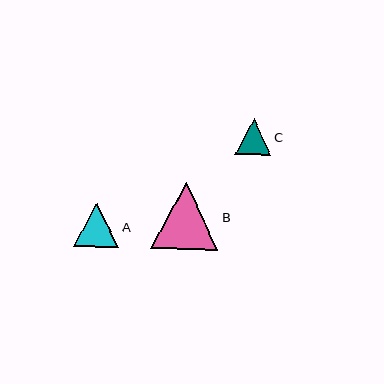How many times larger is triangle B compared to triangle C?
Triangle B is approximately 1.9 times the size of triangle C.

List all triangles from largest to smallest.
From largest to smallest: B, A, C.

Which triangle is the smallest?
Triangle C is the smallest with a size of approximately 36 pixels.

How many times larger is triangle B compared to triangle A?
Triangle B is approximately 1.5 times the size of triangle A.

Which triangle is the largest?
Triangle B is the largest with a size of approximately 67 pixels.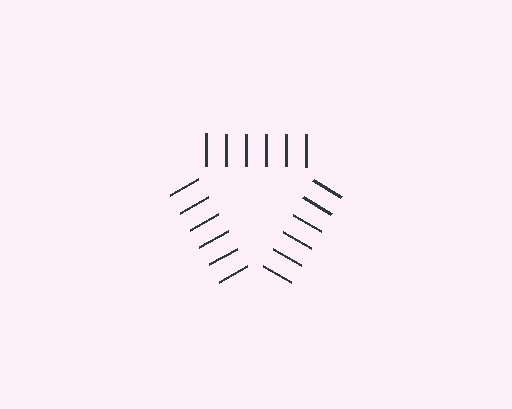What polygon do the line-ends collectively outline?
An illusory triangle — the line segments terminate on its edges but no continuous stroke is drawn.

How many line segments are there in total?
18 — 6 along each of the 3 edges.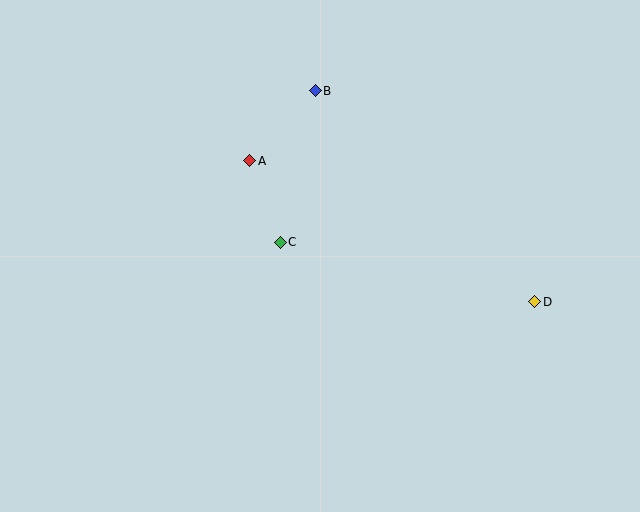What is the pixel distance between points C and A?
The distance between C and A is 87 pixels.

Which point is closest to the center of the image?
Point C at (280, 242) is closest to the center.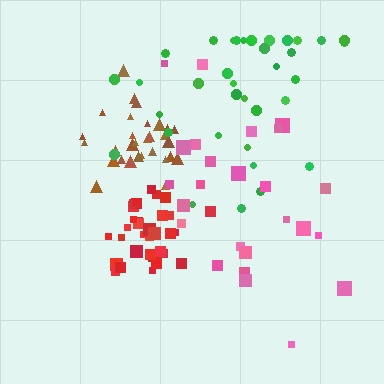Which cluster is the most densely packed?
Red.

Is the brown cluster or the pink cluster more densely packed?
Brown.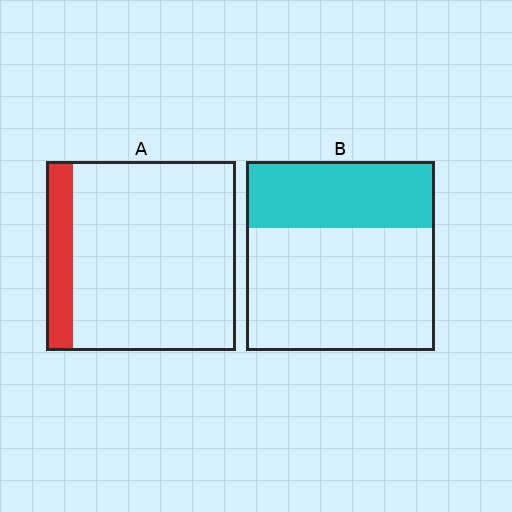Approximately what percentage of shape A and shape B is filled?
A is approximately 15% and B is approximately 35%.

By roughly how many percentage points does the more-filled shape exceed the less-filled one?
By roughly 20 percentage points (B over A).